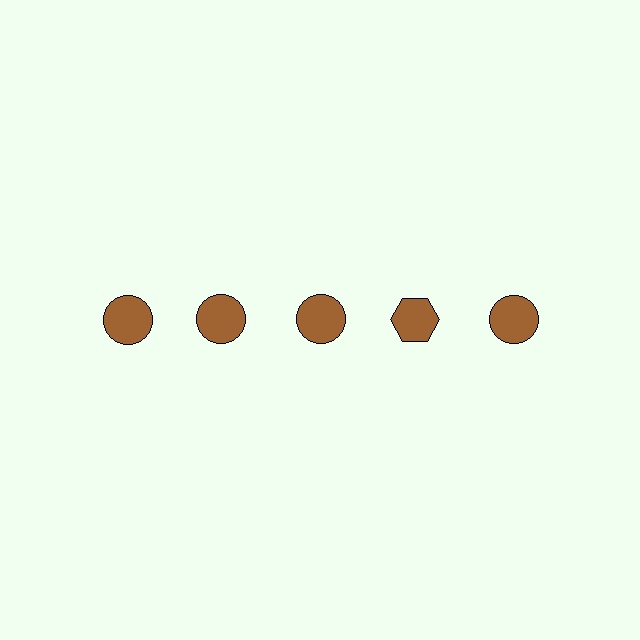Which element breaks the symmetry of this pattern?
The brown hexagon in the top row, second from right column breaks the symmetry. All other shapes are brown circles.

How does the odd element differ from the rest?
It has a different shape: hexagon instead of circle.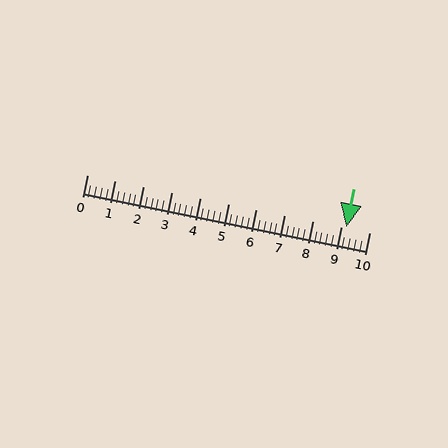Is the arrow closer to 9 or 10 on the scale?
The arrow is closer to 9.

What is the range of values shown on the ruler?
The ruler shows values from 0 to 10.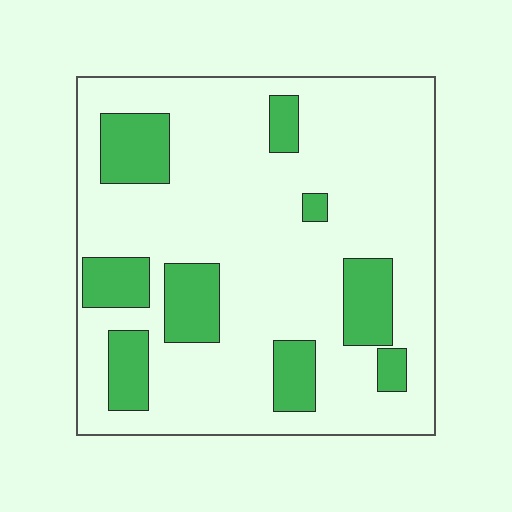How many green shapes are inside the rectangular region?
9.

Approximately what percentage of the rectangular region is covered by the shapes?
Approximately 20%.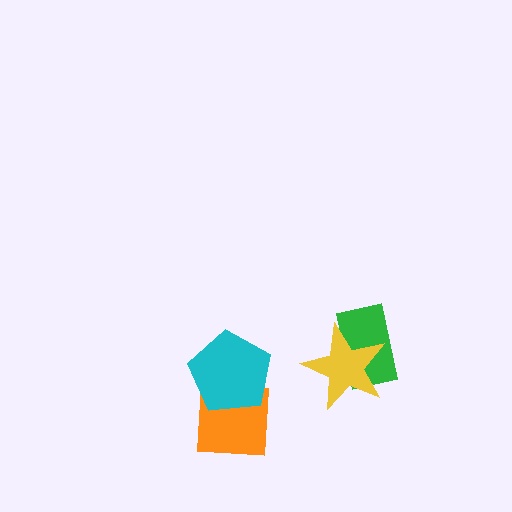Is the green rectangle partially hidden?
Yes, it is partially covered by another shape.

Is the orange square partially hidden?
Yes, it is partially covered by another shape.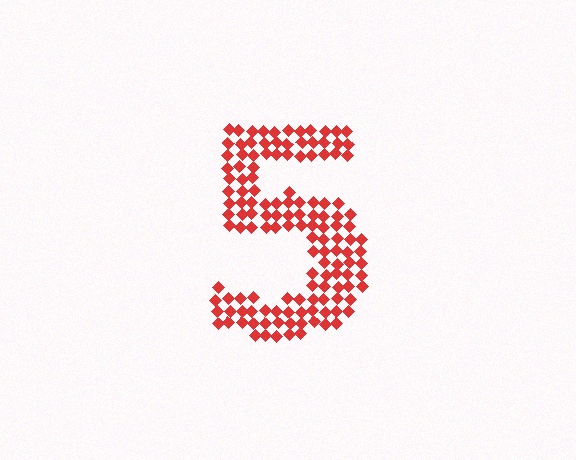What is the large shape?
The large shape is the digit 5.